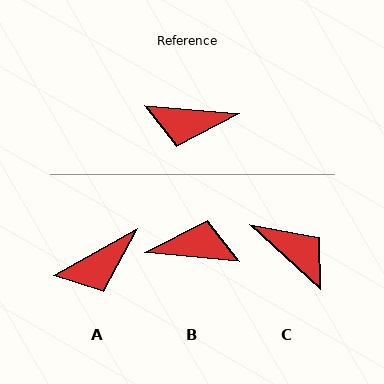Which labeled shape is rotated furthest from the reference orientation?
B, about 179 degrees away.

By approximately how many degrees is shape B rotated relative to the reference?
Approximately 179 degrees counter-clockwise.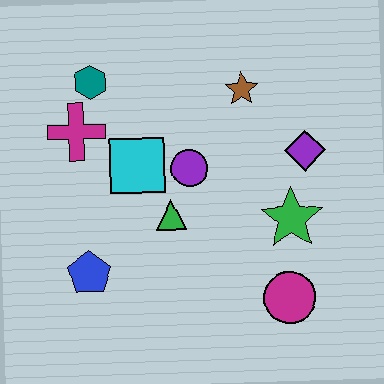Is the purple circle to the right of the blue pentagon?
Yes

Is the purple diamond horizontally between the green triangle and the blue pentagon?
No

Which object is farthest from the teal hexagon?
The magenta circle is farthest from the teal hexagon.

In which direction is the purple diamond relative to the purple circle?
The purple diamond is to the right of the purple circle.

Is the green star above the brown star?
No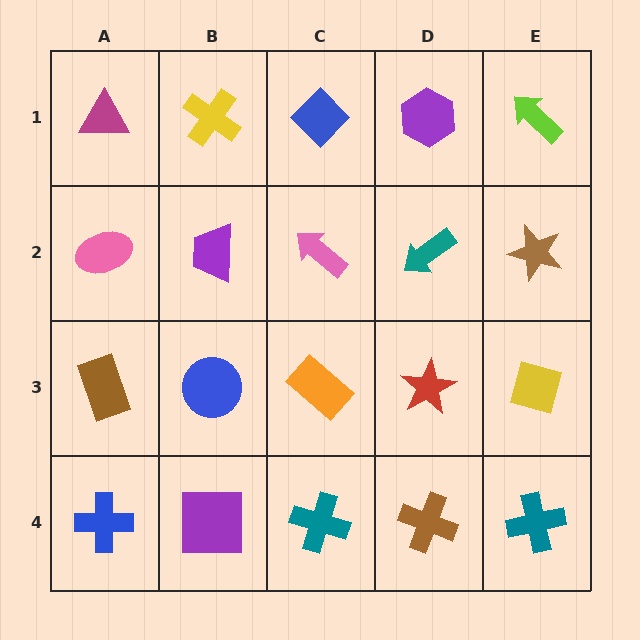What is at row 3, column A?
A brown rectangle.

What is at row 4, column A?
A blue cross.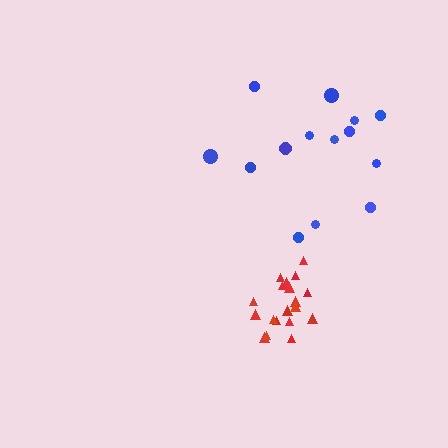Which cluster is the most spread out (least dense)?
Blue.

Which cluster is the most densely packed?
Red.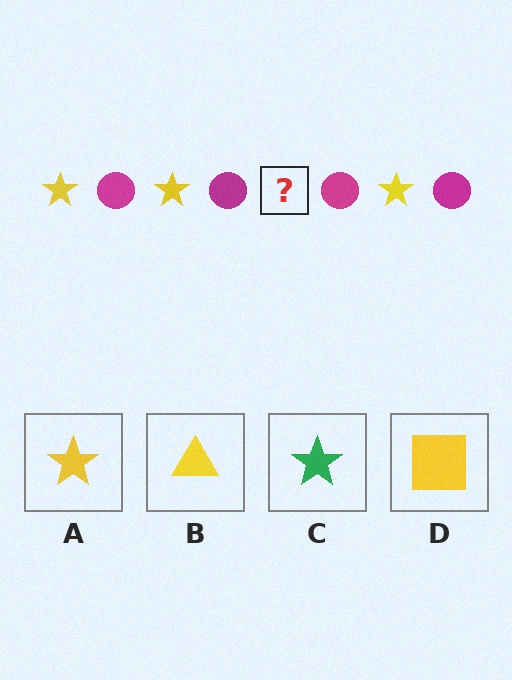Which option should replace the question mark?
Option A.